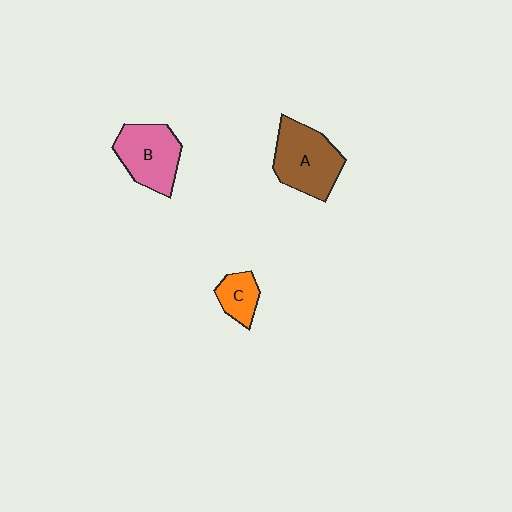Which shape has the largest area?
Shape A (brown).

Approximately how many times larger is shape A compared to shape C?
Approximately 2.3 times.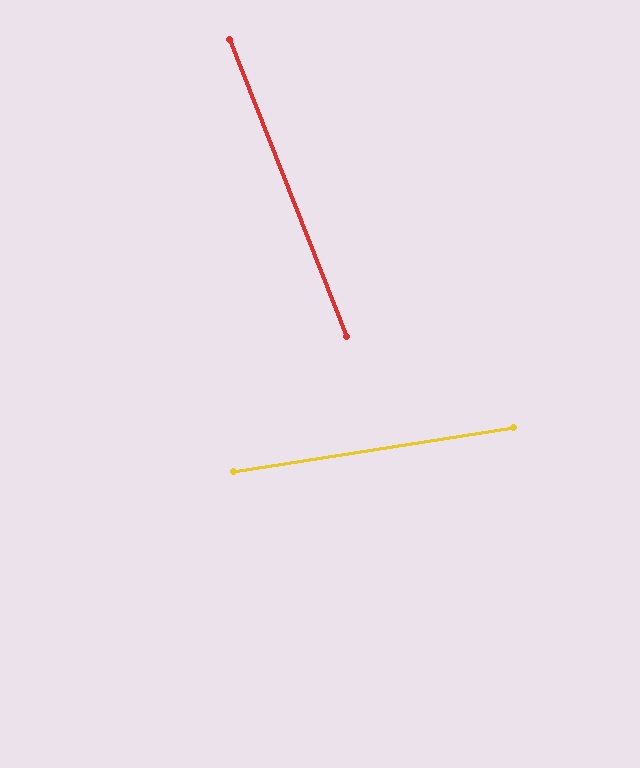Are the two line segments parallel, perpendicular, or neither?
Neither parallel nor perpendicular — they differ by about 77°.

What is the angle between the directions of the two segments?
Approximately 77 degrees.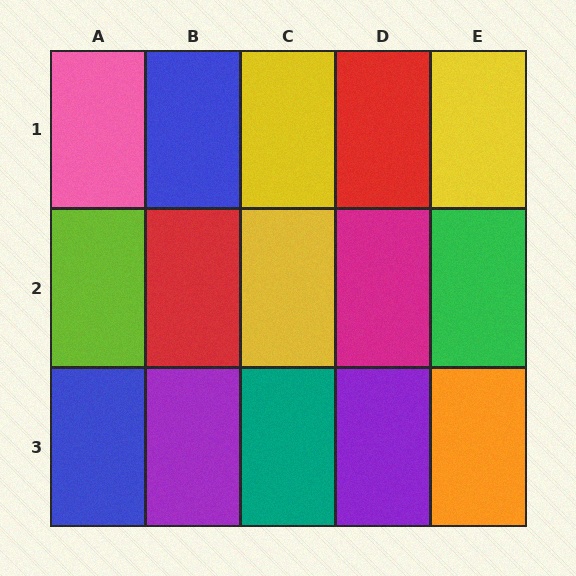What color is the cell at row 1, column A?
Pink.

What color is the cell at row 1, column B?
Blue.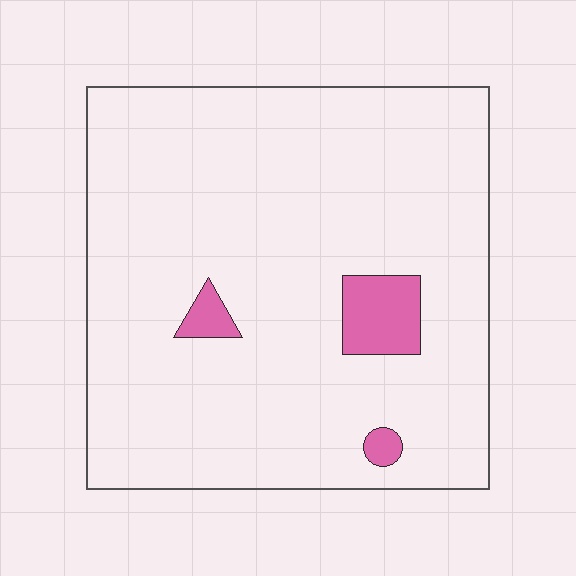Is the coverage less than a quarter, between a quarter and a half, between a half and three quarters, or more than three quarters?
Less than a quarter.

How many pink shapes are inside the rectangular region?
3.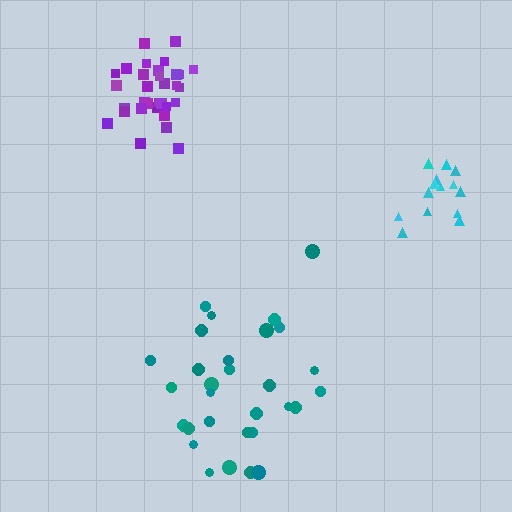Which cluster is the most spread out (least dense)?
Teal.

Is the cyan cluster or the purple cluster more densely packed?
Purple.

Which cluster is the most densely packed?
Purple.